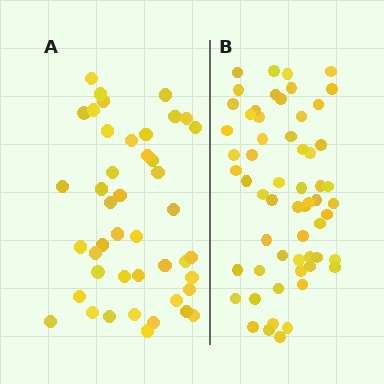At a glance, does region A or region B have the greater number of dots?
Region B (the right region) has more dots.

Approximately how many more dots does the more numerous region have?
Region B has approximately 15 more dots than region A.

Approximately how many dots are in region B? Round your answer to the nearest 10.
About 60 dots. (The exact count is 59, which rounds to 60.)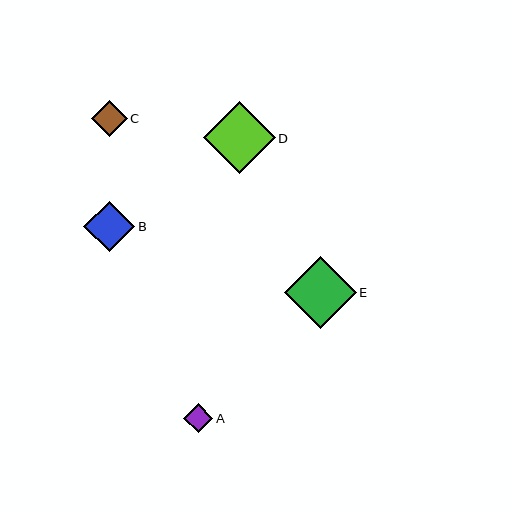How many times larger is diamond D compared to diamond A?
Diamond D is approximately 2.5 times the size of diamond A.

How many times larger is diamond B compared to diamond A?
Diamond B is approximately 1.8 times the size of diamond A.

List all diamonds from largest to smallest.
From largest to smallest: E, D, B, C, A.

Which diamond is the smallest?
Diamond A is the smallest with a size of approximately 29 pixels.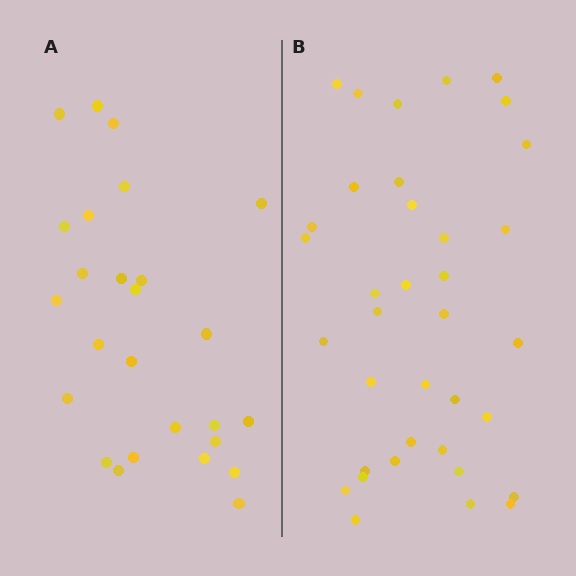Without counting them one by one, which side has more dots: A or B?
Region B (the right region) has more dots.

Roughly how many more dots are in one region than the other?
Region B has roughly 10 or so more dots than region A.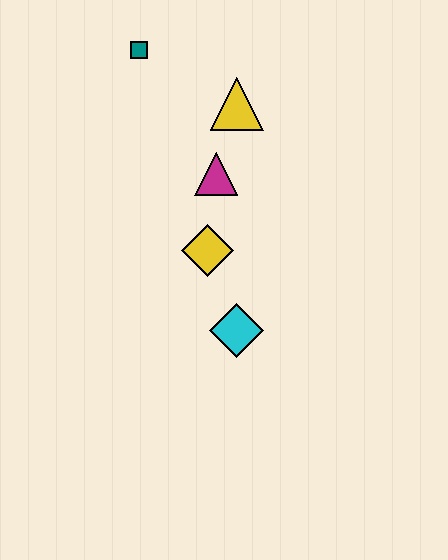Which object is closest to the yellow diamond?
The magenta triangle is closest to the yellow diamond.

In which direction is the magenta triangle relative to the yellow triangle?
The magenta triangle is below the yellow triangle.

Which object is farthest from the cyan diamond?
The teal square is farthest from the cyan diamond.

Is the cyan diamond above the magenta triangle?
No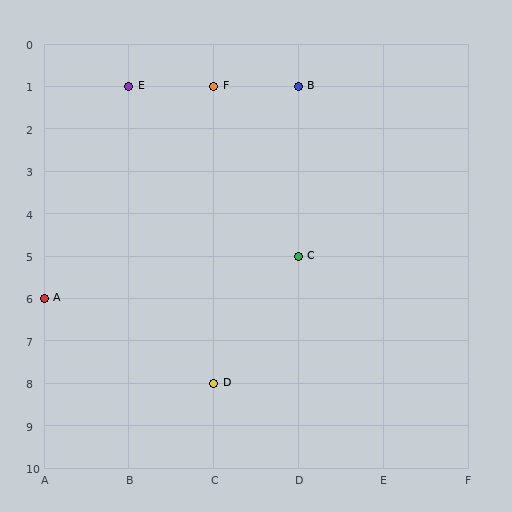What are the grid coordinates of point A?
Point A is at grid coordinates (A, 6).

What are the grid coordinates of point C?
Point C is at grid coordinates (D, 5).